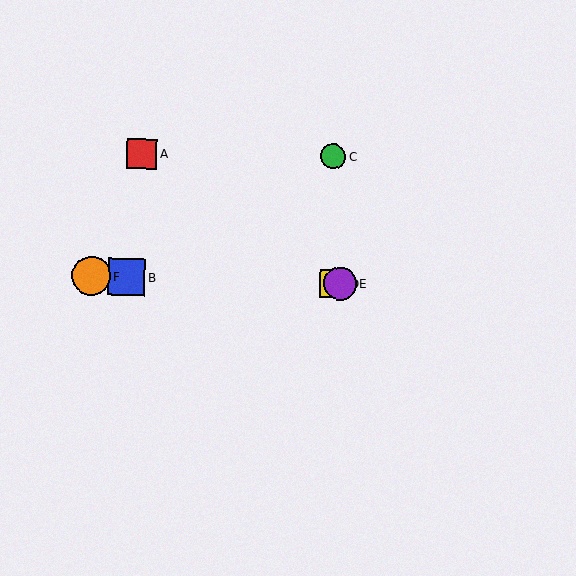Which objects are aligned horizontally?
Objects B, D, E, F are aligned horizontally.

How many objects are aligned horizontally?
4 objects (B, D, E, F) are aligned horizontally.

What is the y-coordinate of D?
Object D is at y≈284.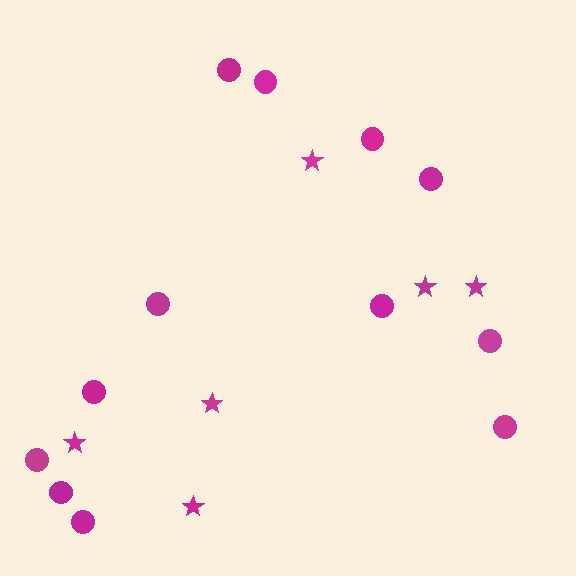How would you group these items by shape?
There are 2 groups: one group of circles (12) and one group of stars (6).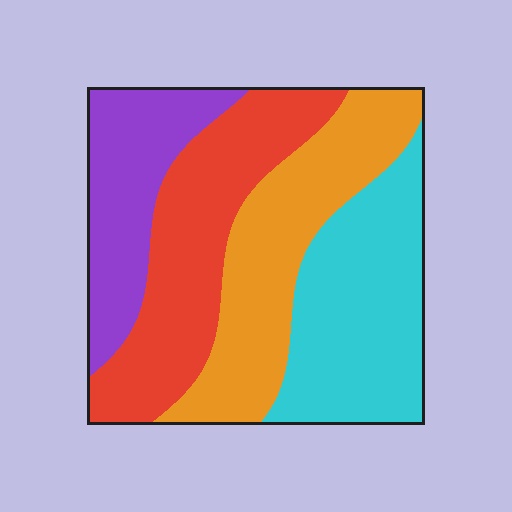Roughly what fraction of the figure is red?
Red covers about 25% of the figure.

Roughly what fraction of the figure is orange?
Orange takes up about one quarter (1/4) of the figure.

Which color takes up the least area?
Purple, at roughly 20%.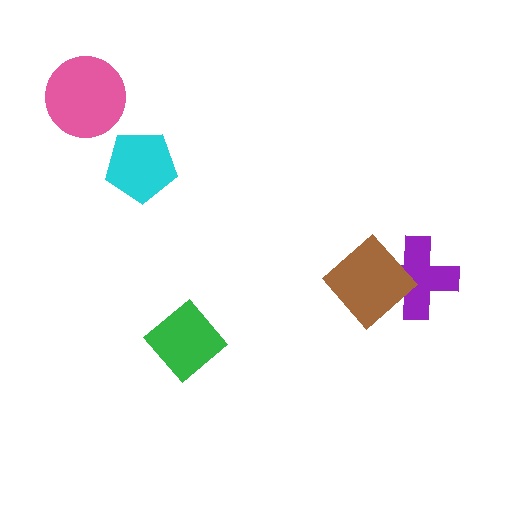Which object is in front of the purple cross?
The brown diamond is in front of the purple cross.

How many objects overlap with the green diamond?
0 objects overlap with the green diamond.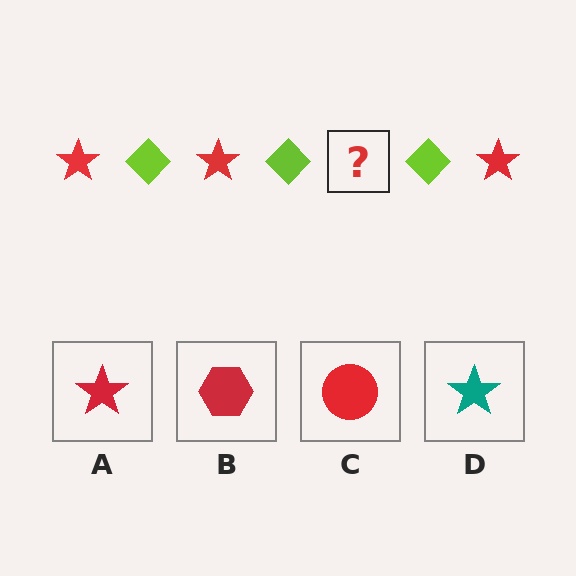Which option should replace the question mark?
Option A.